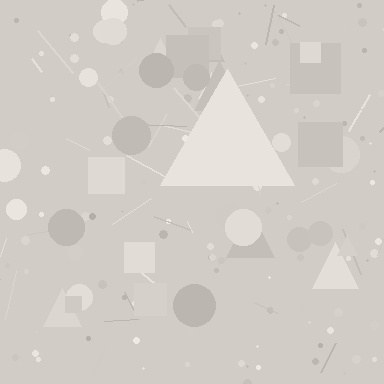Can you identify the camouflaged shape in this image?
The camouflaged shape is a triangle.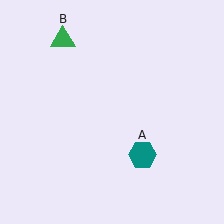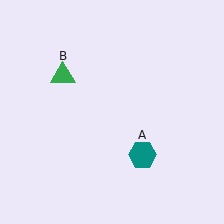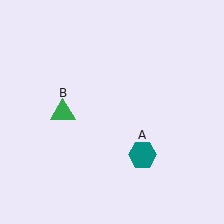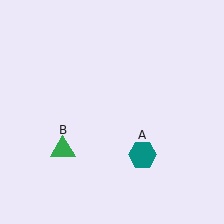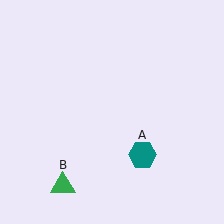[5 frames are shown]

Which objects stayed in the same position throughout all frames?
Teal hexagon (object A) remained stationary.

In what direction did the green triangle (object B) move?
The green triangle (object B) moved down.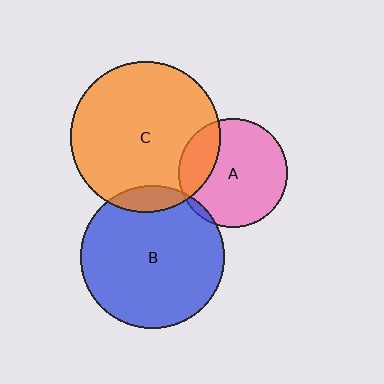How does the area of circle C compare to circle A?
Approximately 1.9 times.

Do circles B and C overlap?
Yes.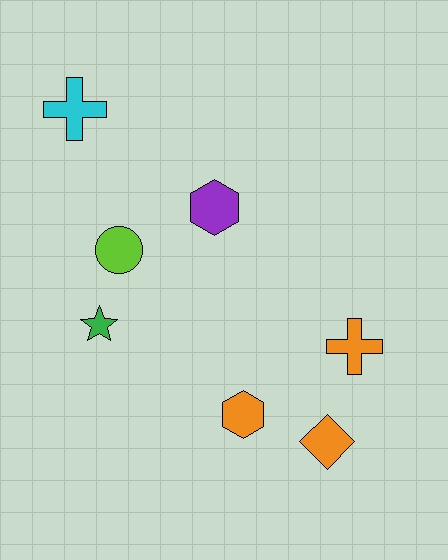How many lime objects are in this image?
There is 1 lime object.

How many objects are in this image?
There are 7 objects.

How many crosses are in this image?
There are 2 crosses.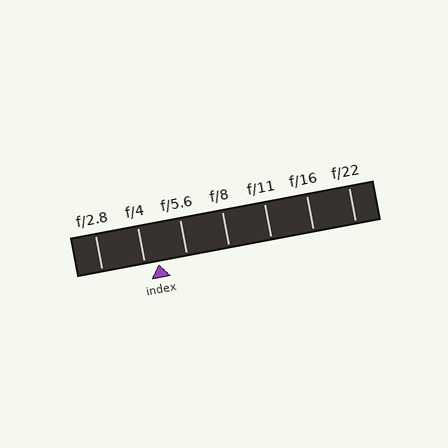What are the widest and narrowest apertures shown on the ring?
The widest aperture shown is f/2.8 and the narrowest is f/22.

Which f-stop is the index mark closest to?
The index mark is closest to f/4.